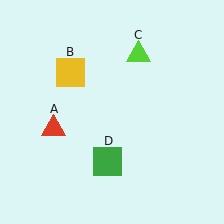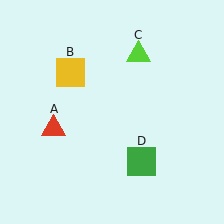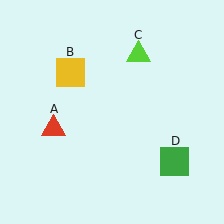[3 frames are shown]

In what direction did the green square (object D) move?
The green square (object D) moved right.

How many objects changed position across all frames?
1 object changed position: green square (object D).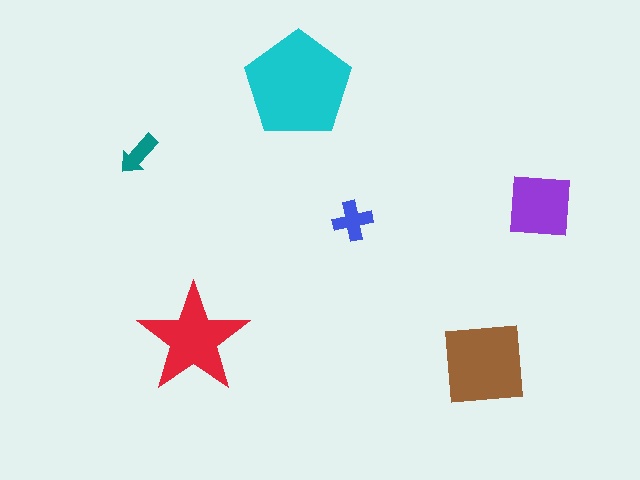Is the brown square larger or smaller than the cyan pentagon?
Smaller.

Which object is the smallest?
The teal arrow.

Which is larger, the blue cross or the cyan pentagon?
The cyan pentagon.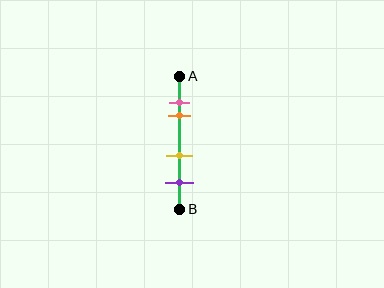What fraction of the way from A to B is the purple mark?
The purple mark is approximately 80% (0.8) of the way from A to B.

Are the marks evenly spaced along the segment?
No, the marks are not evenly spaced.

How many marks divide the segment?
There are 4 marks dividing the segment.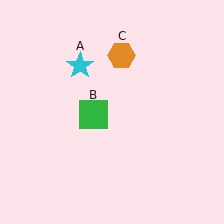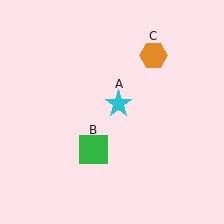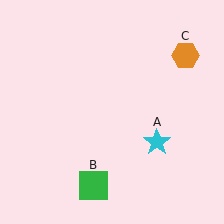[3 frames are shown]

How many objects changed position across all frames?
3 objects changed position: cyan star (object A), green square (object B), orange hexagon (object C).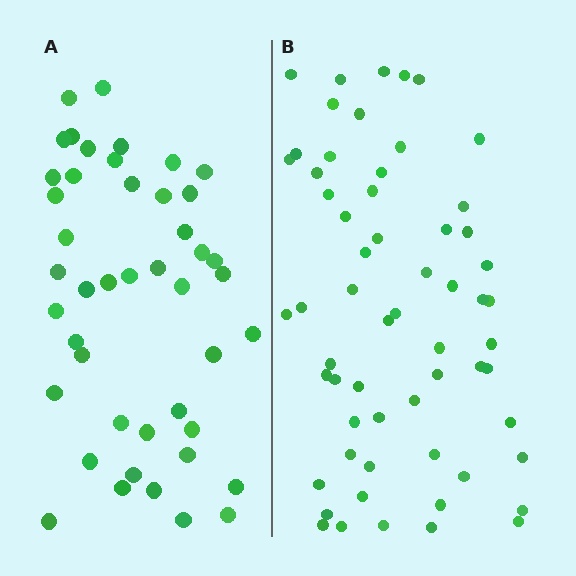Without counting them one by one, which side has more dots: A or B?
Region B (the right region) has more dots.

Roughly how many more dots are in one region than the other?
Region B has approximately 15 more dots than region A.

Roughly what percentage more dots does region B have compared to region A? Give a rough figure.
About 35% more.